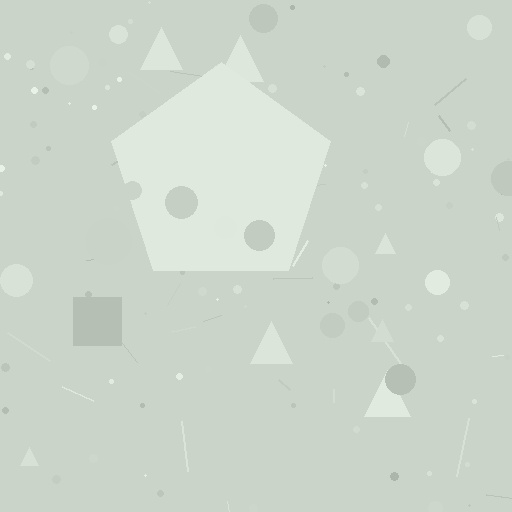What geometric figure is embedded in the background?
A pentagon is embedded in the background.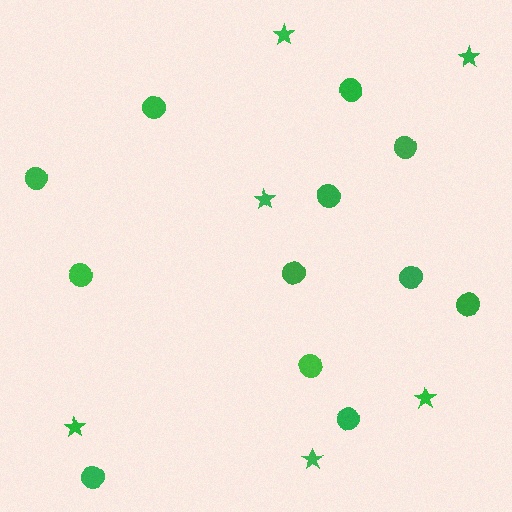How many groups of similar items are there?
There are 2 groups: one group of stars (6) and one group of circles (12).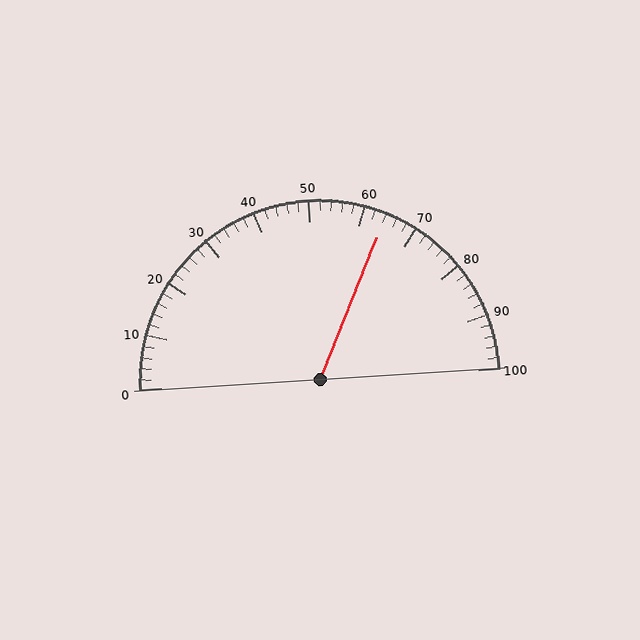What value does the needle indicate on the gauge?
The needle indicates approximately 64.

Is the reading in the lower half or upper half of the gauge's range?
The reading is in the upper half of the range (0 to 100).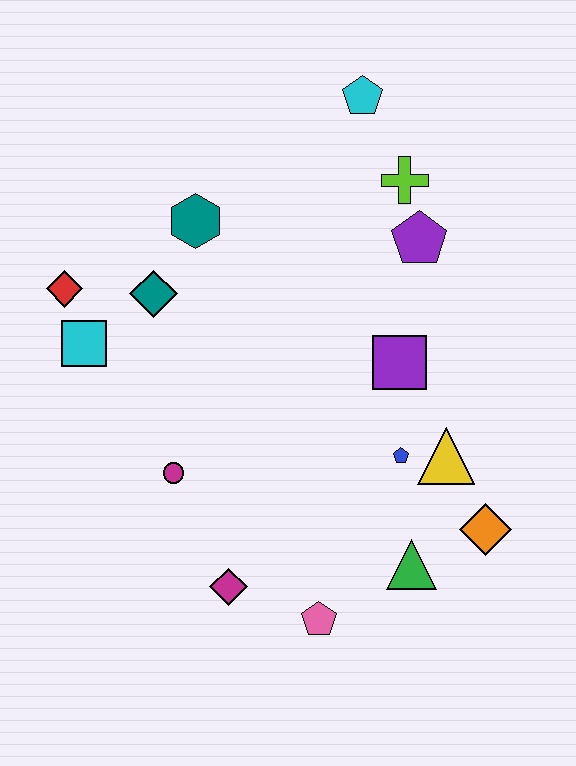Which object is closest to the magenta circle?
The magenta diamond is closest to the magenta circle.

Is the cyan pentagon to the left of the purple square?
Yes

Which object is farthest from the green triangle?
The cyan pentagon is farthest from the green triangle.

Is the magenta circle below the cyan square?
Yes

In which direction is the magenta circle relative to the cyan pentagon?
The magenta circle is below the cyan pentagon.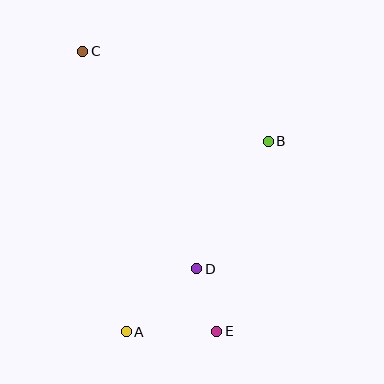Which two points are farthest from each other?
Points C and E are farthest from each other.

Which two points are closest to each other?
Points D and E are closest to each other.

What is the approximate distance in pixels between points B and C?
The distance between B and C is approximately 206 pixels.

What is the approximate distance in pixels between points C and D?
The distance between C and D is approximately 246 pixels.